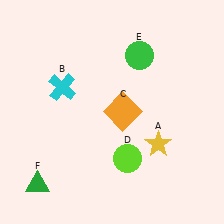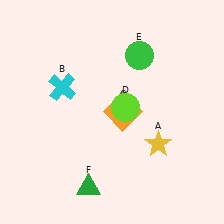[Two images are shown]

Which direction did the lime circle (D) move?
The lime circle (D) moved up.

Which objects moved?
The objects that moved are: the lime circle (D), the green triangle (F).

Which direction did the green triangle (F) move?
The green triangle (F) moved right.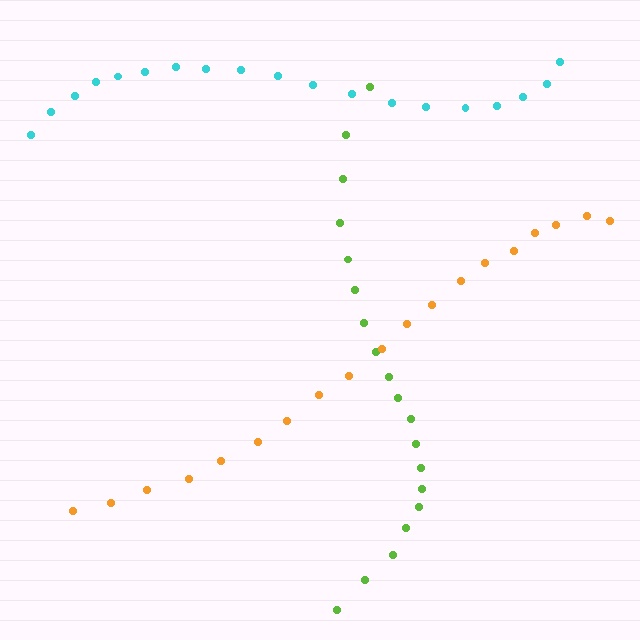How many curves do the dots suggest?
There are 3 distinct paths.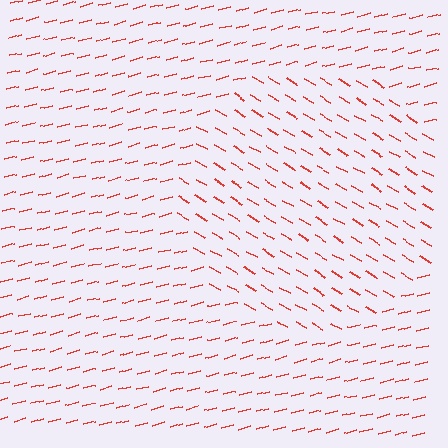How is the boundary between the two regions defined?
The boundary is defined purely by a change in line orientation (approximately 45 degrees difference). All lines are the same color and thickness.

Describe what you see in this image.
The image is filled with small red line segments. A circle region in the image has lines oriented differently from the surrounding lines, creating a visible texture boundary.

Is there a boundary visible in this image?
Yes, there is a texture boundary formed by a change in line orientation.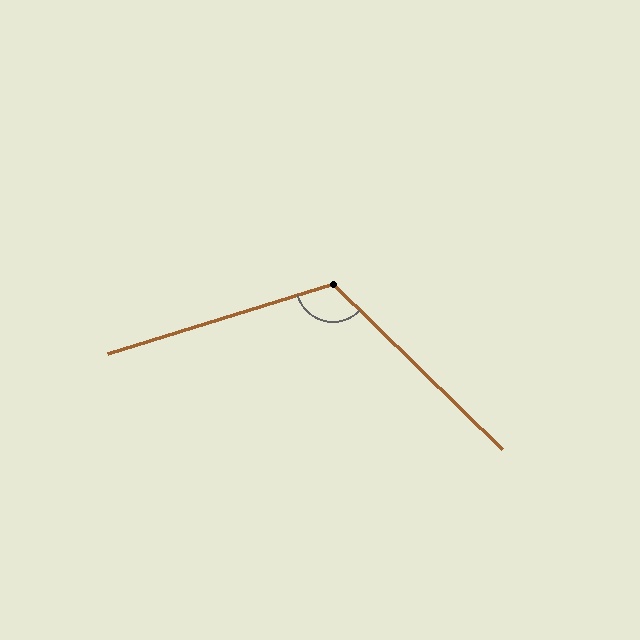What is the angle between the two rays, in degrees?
Approximately 119 degrees.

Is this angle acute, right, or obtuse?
It is obtuse.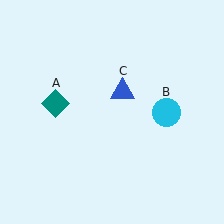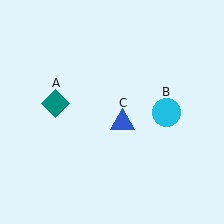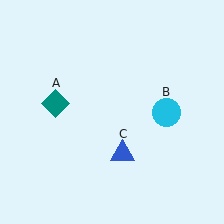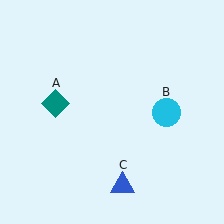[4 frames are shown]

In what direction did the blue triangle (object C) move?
The blue triangle (object C) moved down.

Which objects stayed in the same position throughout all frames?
Teal diamond (object A) and cyan circle (object B) remained stationary.